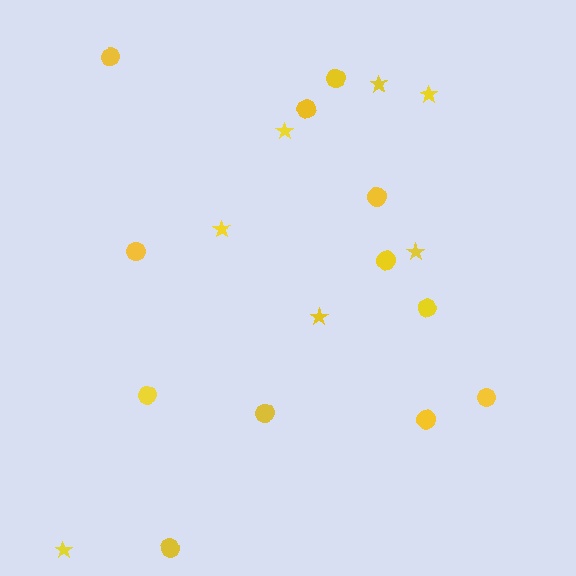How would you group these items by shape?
There are 2 groups: one group of stars (7) and one group of circles (12).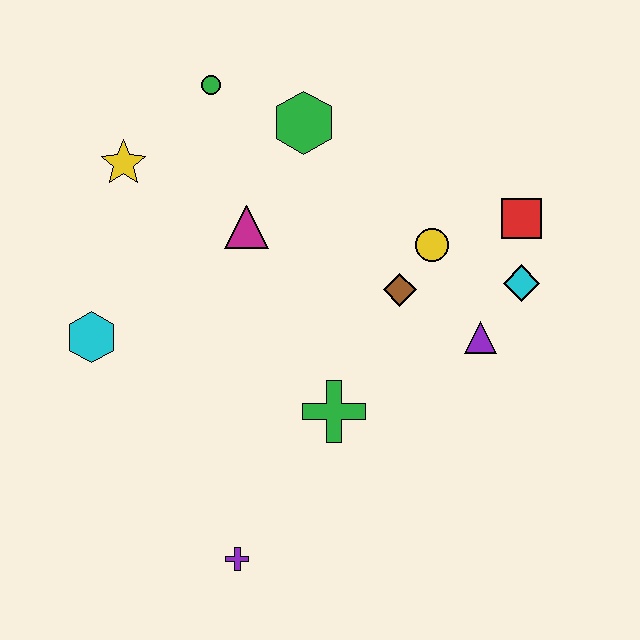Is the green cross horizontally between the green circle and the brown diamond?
Yes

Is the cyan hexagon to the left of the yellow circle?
Yes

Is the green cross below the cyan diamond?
Yes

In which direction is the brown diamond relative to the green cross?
The brown diamond is above the green cross.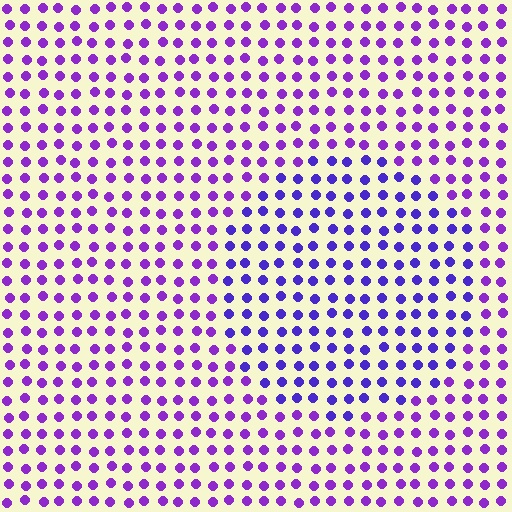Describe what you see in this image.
The image is filled with small purple elements in a uniform arrangement. A circle-shaped region is visible where the elements are tinted to a slightly different hue, forming a subtle color boundary.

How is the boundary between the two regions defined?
The boundary is defined purely by a slight shift in hue (about 26 degrees). Spacing, size, and orientation are identical on both sides.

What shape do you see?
I see a circle.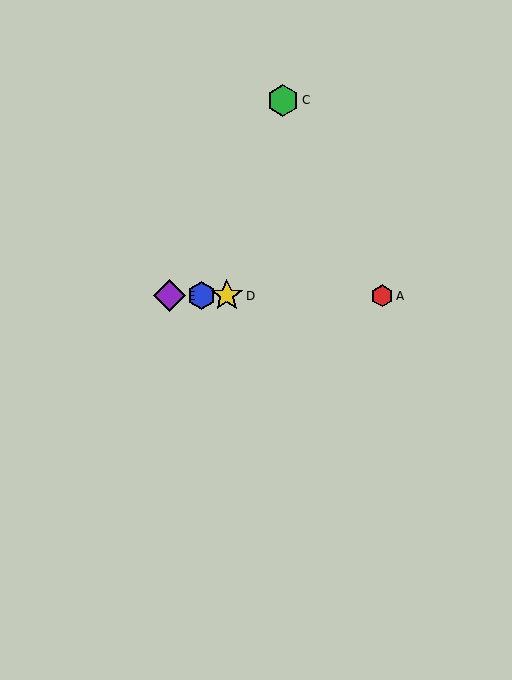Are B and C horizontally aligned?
No, B is at y≈296 and C is at y≈100.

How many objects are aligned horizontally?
4 objects (A, B, D, E) are aligned horizontally.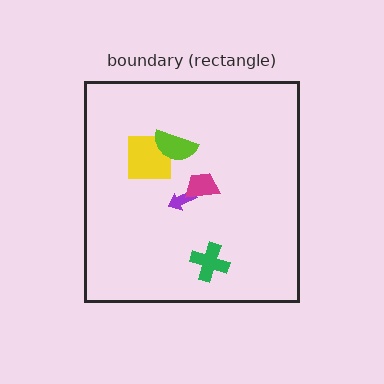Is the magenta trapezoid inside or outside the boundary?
Inside.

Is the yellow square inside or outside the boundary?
Inside.